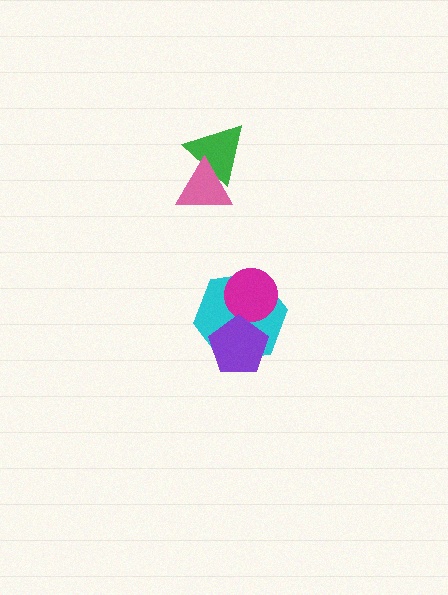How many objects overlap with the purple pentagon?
1 object overlaps with the purple pentagon.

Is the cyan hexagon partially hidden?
Yes, it is partially covered by another shape.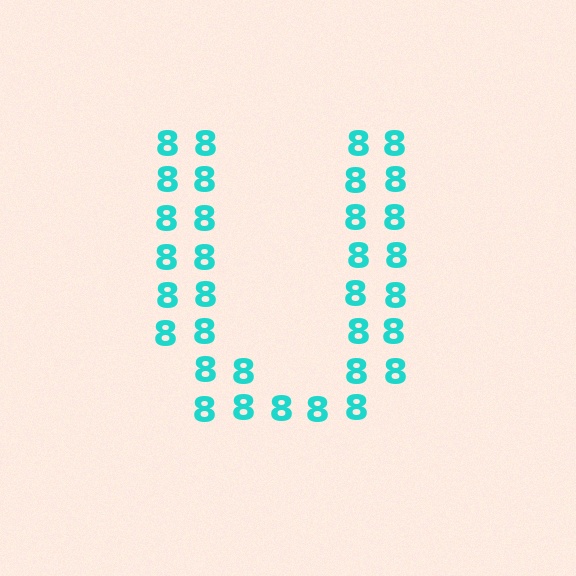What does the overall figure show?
The overall figure shows the letter U.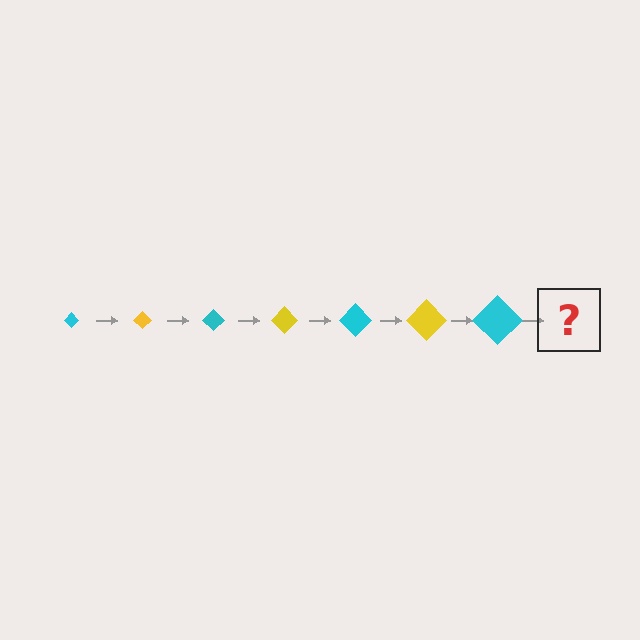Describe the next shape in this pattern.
It should be a yellow diamond, larger than the previous one.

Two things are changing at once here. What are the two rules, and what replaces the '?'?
The two rules are that the diamond grows larger each step and the color cycles through cyan and yellow. The '?' should be a yellow diamond, larger than the previous one.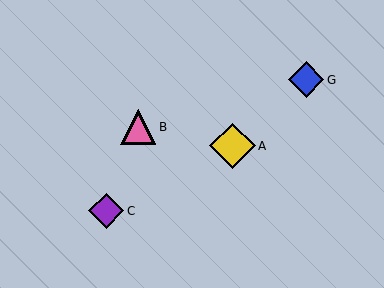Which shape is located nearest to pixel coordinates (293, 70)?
The blue diamond (labeled G) at (306, 80) is nearest to that location.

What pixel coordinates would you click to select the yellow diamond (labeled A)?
Click at (233, 146) to select the yellow diamond A.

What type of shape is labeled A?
Shape A is a yellow diamond.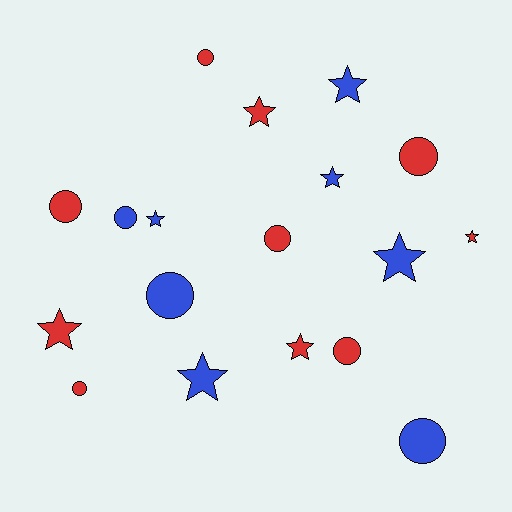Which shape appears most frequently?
Circle, with 9 objects.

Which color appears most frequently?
Red, with 10 objects.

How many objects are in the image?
There are 18 objects.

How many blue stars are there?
There are 5 blue stars.